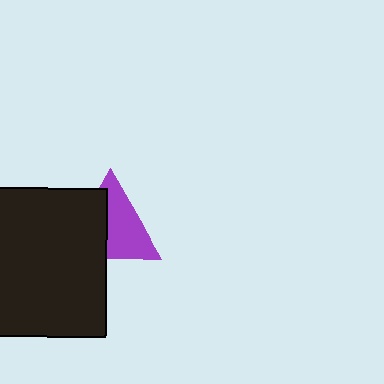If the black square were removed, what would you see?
You would see the complete purple triangle.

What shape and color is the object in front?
The object in front is a black square.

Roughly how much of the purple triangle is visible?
About half of it is visible (roughly 58%).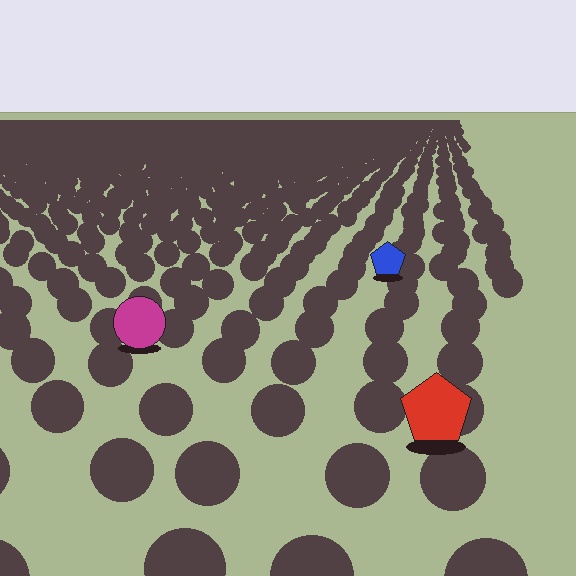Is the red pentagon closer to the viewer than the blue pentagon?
Yes. The red pentagon is closer — you can tell from the texture gradient: the ground texture is coarser near it.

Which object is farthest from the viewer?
The blue pentagon is farthest from the viewer. It appears smaller and the ground texture around it is denser.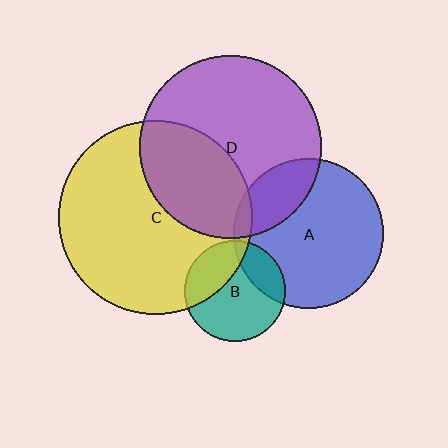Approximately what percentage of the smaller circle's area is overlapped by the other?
Approximately 5%.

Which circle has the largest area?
Circle C (yellow).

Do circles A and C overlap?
Yes.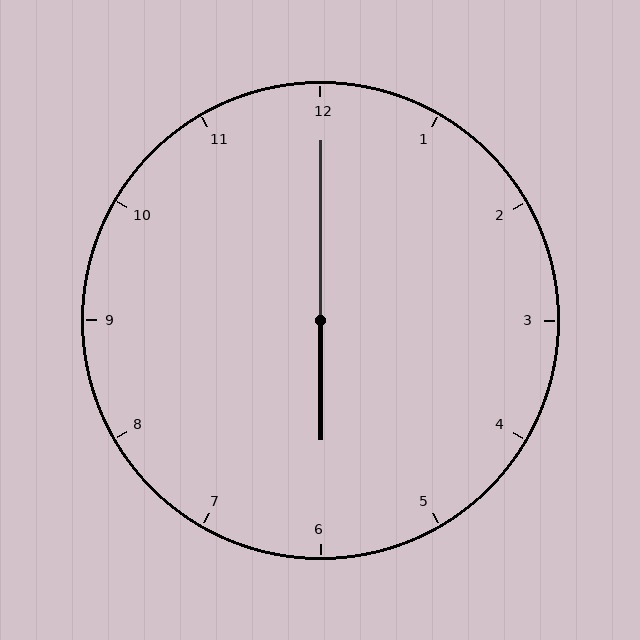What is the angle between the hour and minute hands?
Approximately 180 degrees.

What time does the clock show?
6:00.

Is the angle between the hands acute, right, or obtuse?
It is obtuse.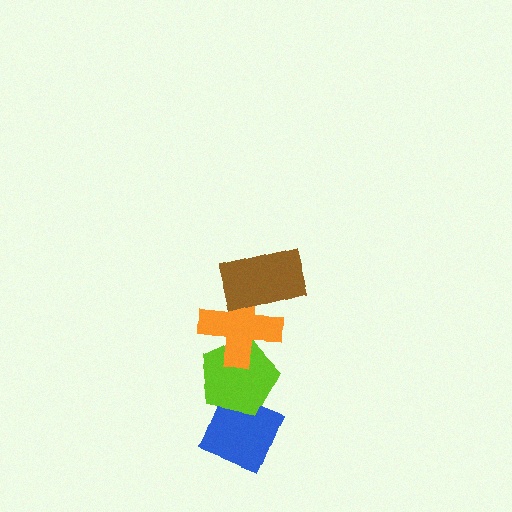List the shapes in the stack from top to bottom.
From top to bottom: the brown rectangle, the orange cross, the lime pentagon, the blue diamond.